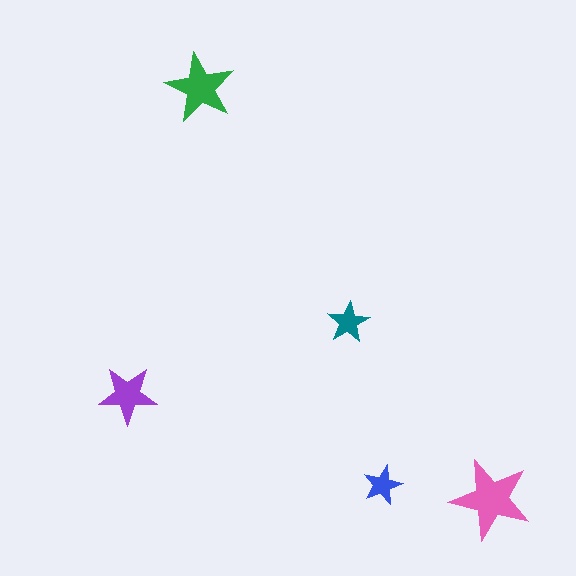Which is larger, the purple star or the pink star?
The pink one.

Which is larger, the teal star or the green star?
The green one.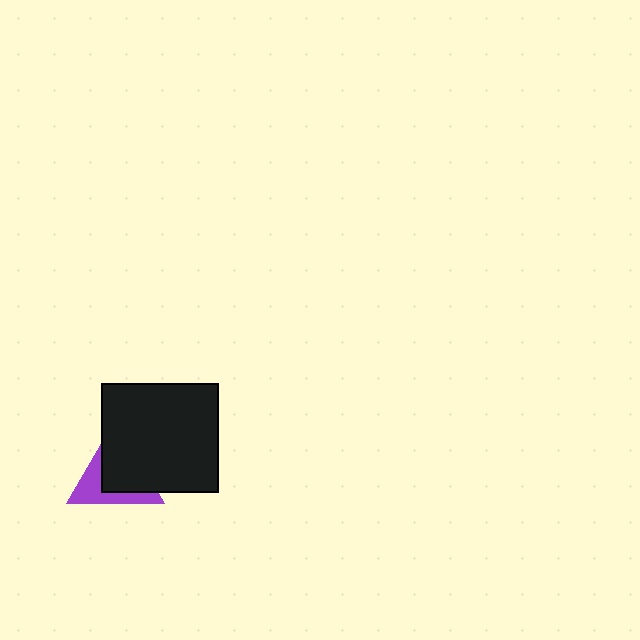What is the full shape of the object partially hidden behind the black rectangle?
The partially hidden object is a purple triangle.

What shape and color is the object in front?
The object in front is a black rectangle.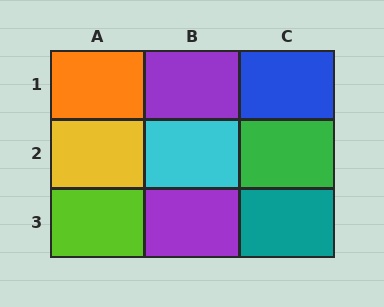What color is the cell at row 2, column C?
Green.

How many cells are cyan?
1 cell is cyan.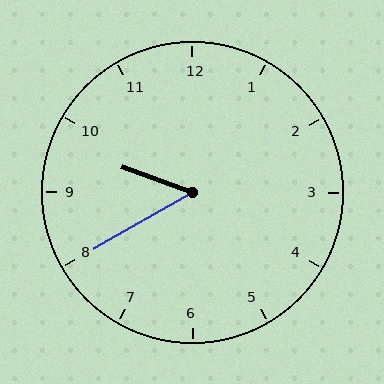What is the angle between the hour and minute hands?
Approximately 50 degrees.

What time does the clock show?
9:40.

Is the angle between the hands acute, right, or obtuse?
It is acute.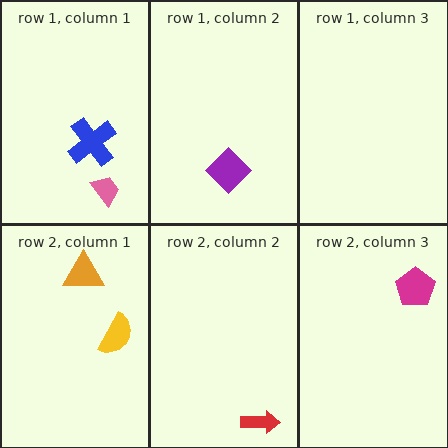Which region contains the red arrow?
The row 2, column 2 region.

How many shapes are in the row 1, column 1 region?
2.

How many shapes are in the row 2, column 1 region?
2.